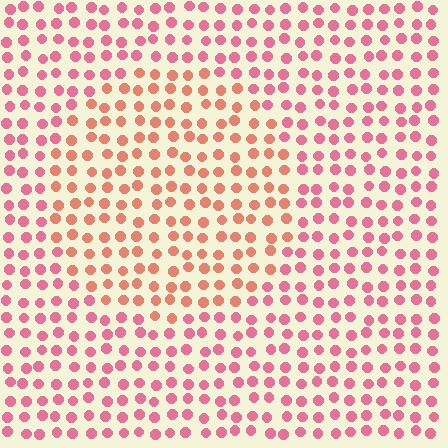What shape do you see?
I see a circle.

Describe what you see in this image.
The image is filled with small pink elements in a uniform arrangement. A circle-shaped region is visible where the elements are tinted to a slightly different hue, forming a subtle color boundary.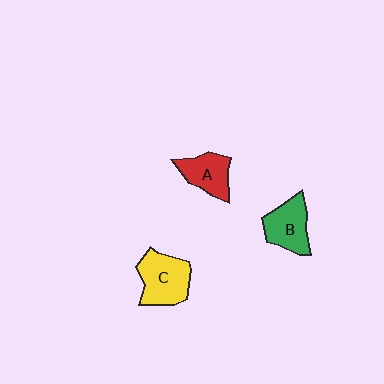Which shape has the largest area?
Shape C (yellow).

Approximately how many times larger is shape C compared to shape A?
Approximately 1.4 times.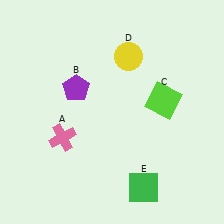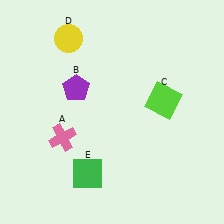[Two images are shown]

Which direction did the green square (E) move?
The green square (E) moved left.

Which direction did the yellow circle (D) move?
The yellow circle (D) moved left.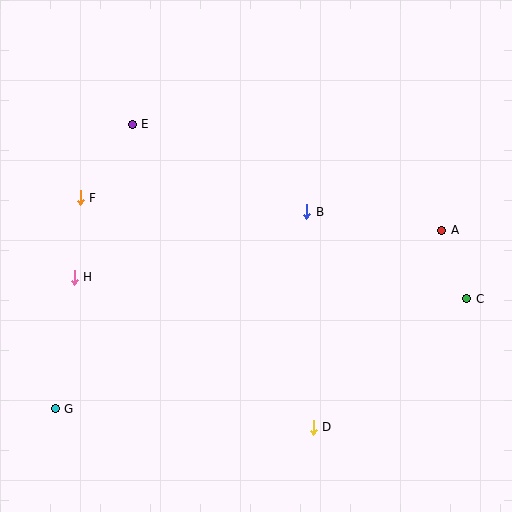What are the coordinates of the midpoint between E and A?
The midpoint between E and A is at (287, 177).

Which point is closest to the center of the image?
Point B at (307, 212) is closest to the center.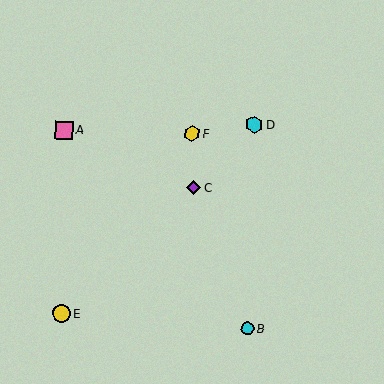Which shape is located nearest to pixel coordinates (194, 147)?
The yellow hexagon (labeled F) at (192, 133) is nearest to that location.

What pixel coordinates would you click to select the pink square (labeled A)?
Click at (64, 130) to select the pink square A.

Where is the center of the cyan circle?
The center of the cyan circle is at (247, 328).